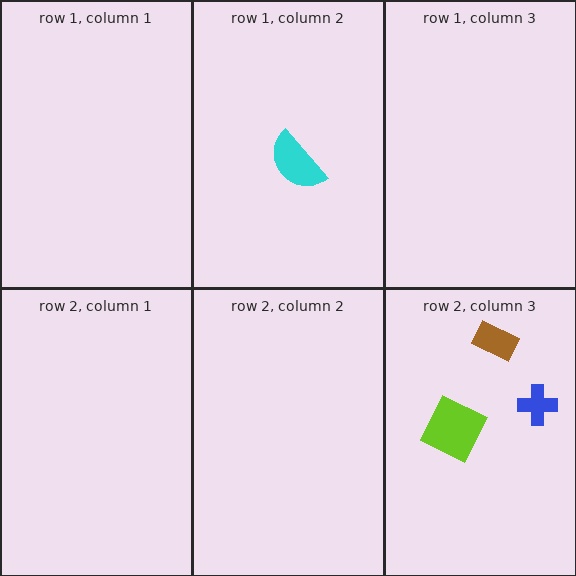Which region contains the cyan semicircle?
The row 1, column 2 region.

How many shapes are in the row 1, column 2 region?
1.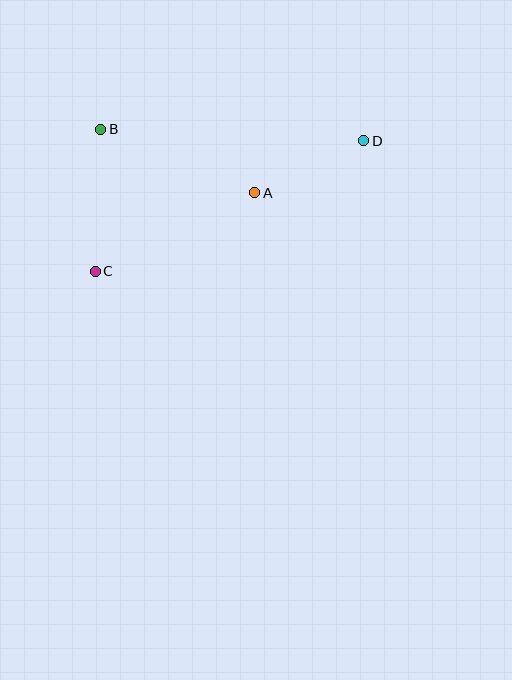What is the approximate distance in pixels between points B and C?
The distance between B and C is approximately 142 pixels.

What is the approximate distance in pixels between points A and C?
The distance between A and C is approximately 178 pixels.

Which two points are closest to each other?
Points A and D are closest to each other.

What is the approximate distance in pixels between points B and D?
The distance between B and D is approximately 263 pixels.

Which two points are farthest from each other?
Points C and D are farthest from each other.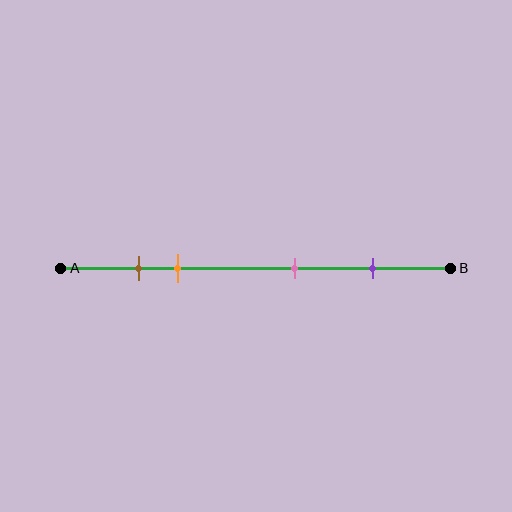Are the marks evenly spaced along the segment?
No, the marks are not evenly spaced.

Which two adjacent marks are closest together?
The brown and orange marks are the closest adjacent pair.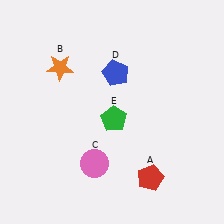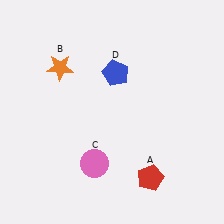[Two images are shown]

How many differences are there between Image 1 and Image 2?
There is 1 difference between the two images.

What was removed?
The green pentagon (E) was removed in Image 2.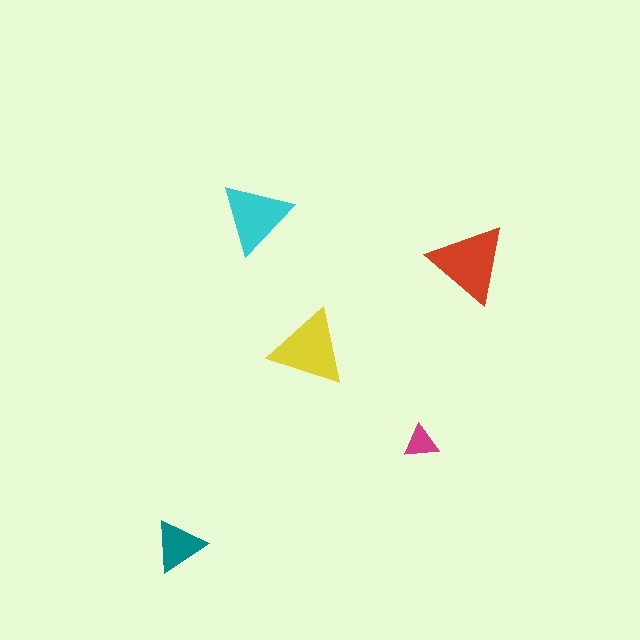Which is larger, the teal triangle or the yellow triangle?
The yellow one.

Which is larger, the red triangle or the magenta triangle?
The red one.